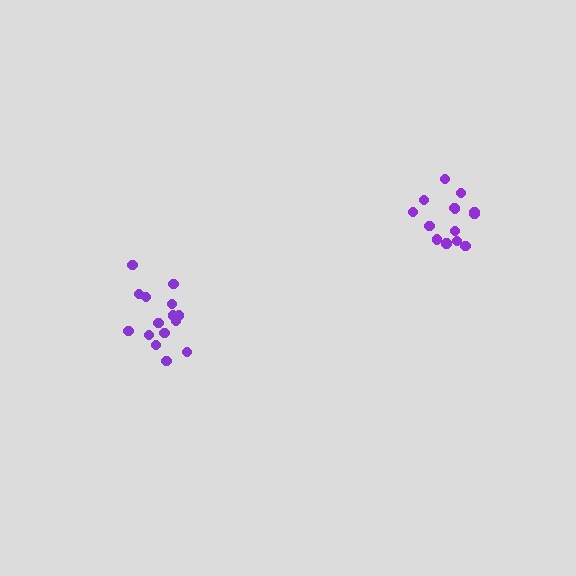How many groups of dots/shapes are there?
There are 2 groups.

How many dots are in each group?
Group 1: 15 dots, Group 2: 14 dots (29 total).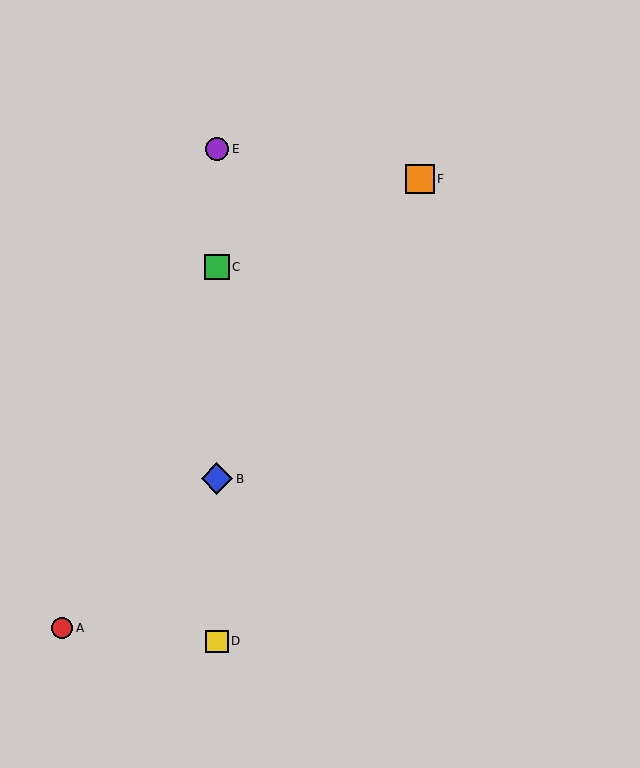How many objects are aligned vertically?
4 objects (B, C, D, E) are aligned vertically.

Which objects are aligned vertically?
Objects B, C, D, E are aligned vertically.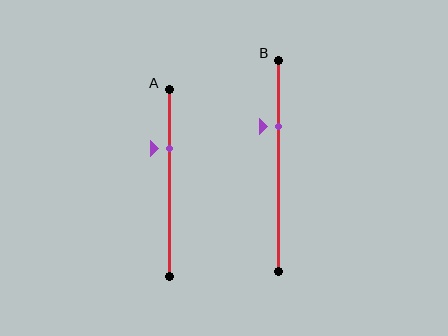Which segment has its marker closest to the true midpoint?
Segment A has its marker closest to the true midpoint.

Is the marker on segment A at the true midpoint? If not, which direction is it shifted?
No, the marker on segment A is shifted upward by about 18% of the segment length.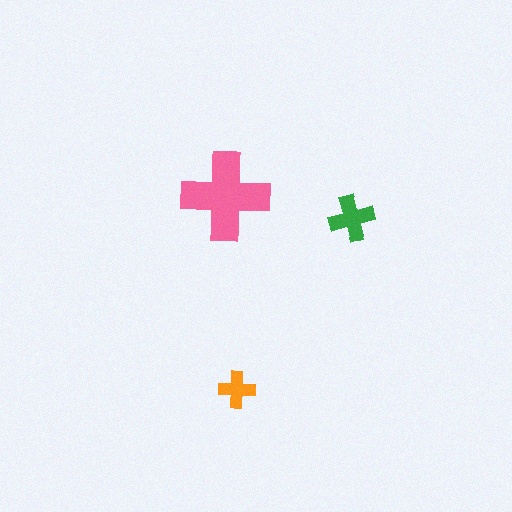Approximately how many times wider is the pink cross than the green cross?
About 2 times wider.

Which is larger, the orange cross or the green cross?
The green one.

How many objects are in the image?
There are 3 objects in the image.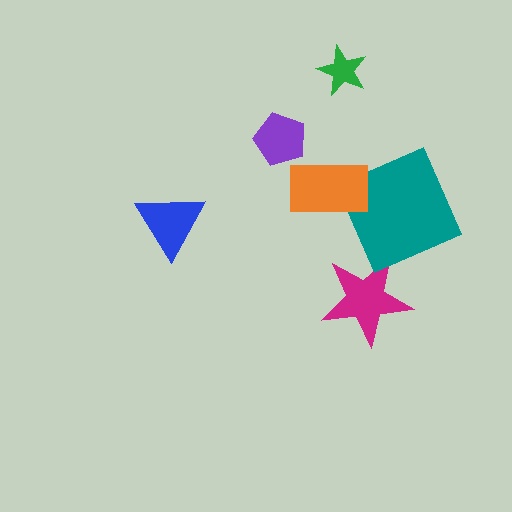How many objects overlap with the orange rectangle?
1 object overlaps with the orange rectangle.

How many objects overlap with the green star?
0 objects overlap with the green star.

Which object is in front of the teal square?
The orange rectangle is in front of the teal square.